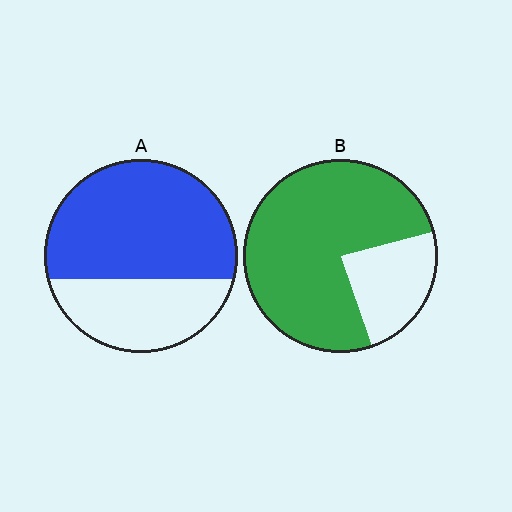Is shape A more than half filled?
Yes.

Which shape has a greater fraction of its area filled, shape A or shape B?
Shape B.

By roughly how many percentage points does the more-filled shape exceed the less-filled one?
By roughly 10 percentage points (B over A).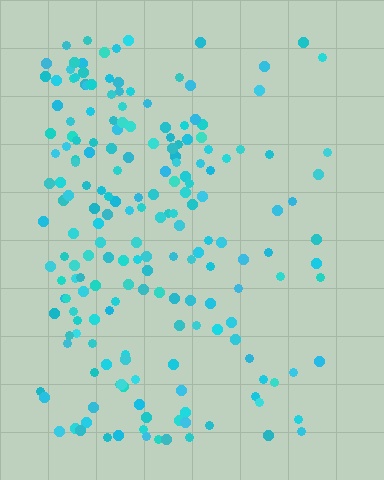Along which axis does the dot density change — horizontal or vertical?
Horizontal.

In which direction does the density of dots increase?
From right to left, with the left side densest.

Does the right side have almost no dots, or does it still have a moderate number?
Still a moderate number, just noticeably fewer than the left.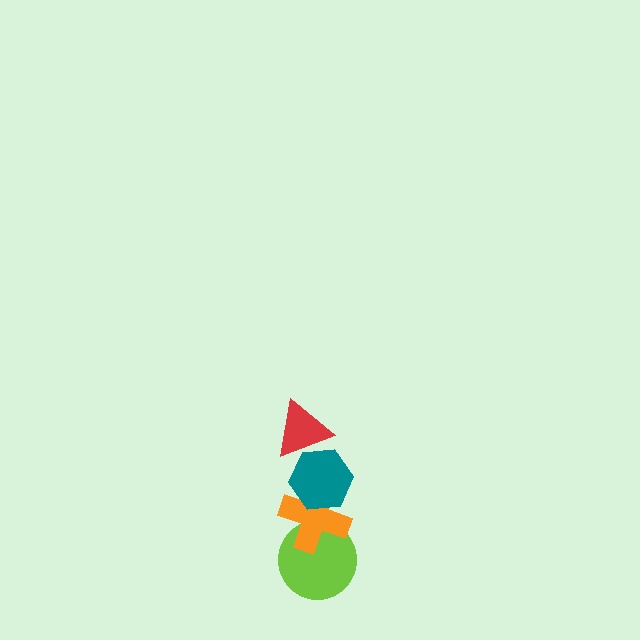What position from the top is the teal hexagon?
The teal hexagon is 2nd from the top.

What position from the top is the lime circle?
The lime circle is 4th from the top.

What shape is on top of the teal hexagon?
The red triangle is on top of the teal hexagon.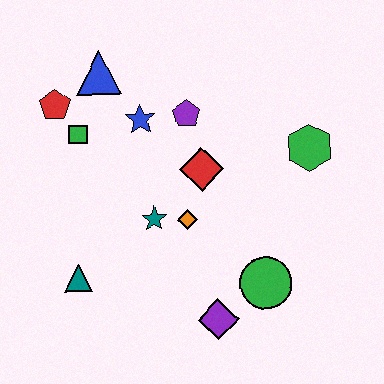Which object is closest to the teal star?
The orange diamond is closest to the teal star.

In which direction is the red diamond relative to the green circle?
The red diamond is above the green circle.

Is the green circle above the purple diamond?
Yes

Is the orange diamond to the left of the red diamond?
Yes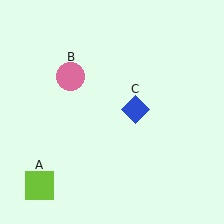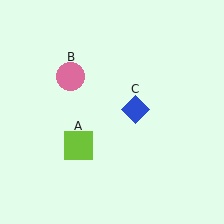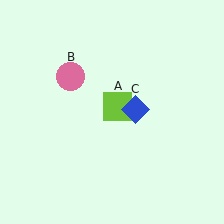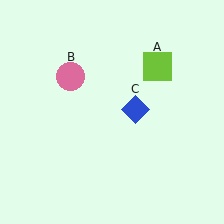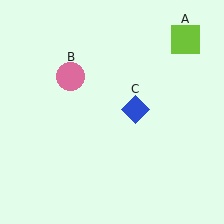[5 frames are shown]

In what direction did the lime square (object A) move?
The lime square (object A) moved up and to the right.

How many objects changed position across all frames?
1 object changed position: lime square (object A).